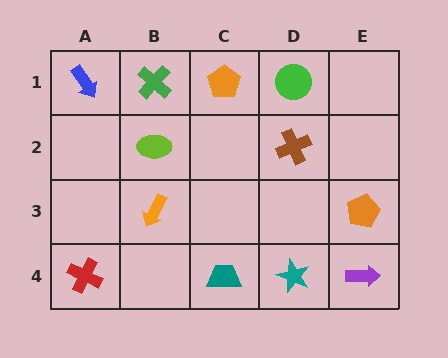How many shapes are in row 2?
2 shapes.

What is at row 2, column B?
A lime ellipse.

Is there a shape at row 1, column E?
No, that cell is empty.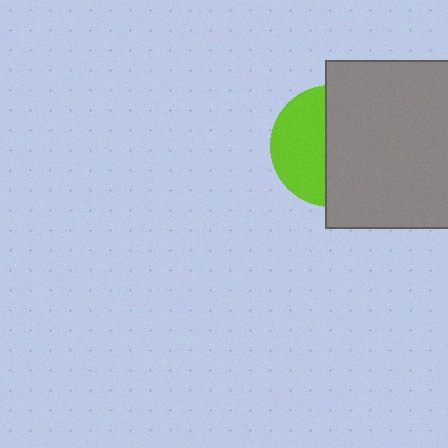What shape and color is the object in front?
The object in front is a gray square.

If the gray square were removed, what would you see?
You would see the complete lime circle.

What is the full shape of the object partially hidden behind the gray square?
The partially hidden object is a lime circle.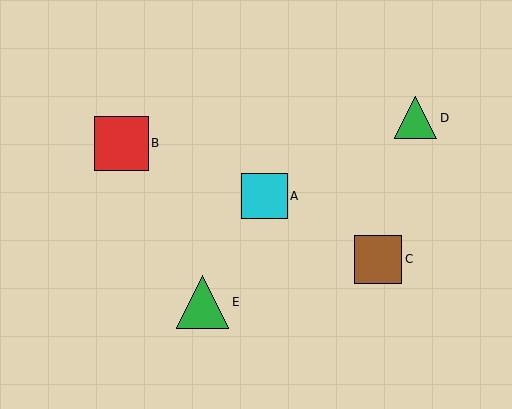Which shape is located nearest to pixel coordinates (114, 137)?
The red square (labeled B) at (121, 143) is nearest to that location.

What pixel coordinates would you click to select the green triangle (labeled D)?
Click at (415, 118) to select the green triangle D.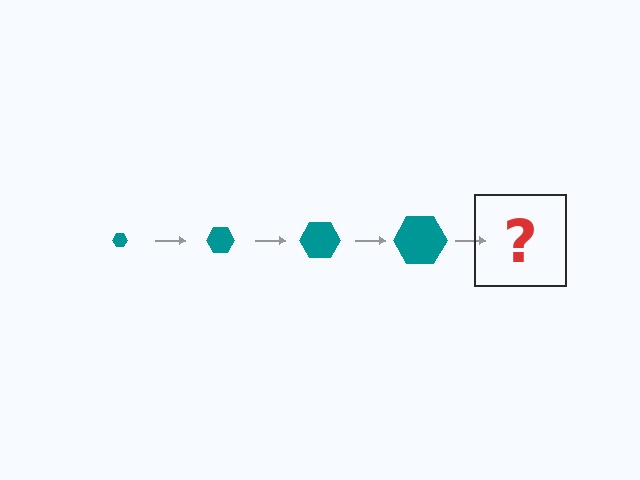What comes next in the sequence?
The next element should be a teal hexagon, larger than the previous one.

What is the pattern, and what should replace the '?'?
The pattern is that the hexagon gets progressively larger each step. The '?' should be a teal hexagon, larger than the previous one.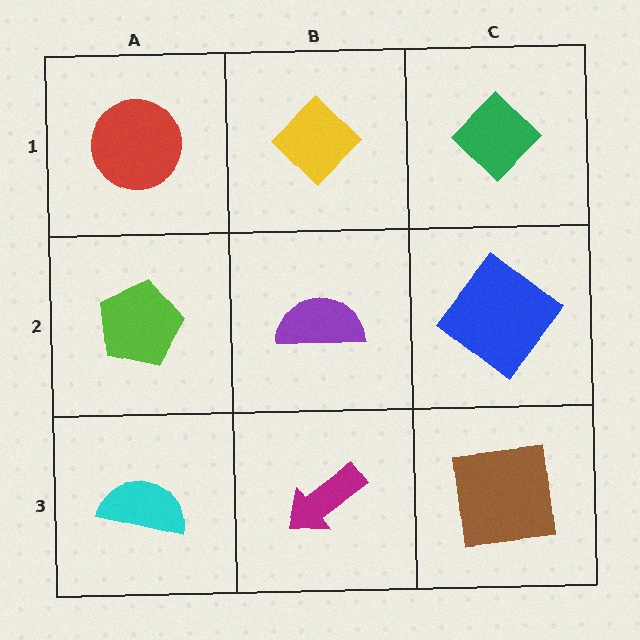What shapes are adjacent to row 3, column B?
A purple semicircle (row 2, column B), a cyan semicircle (row 3, column A), a brown square (row 3, column C).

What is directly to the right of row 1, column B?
A green diamond.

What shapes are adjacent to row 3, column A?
A lime pentagon (row 2, column A), a magenta arrow (row 3, column B).